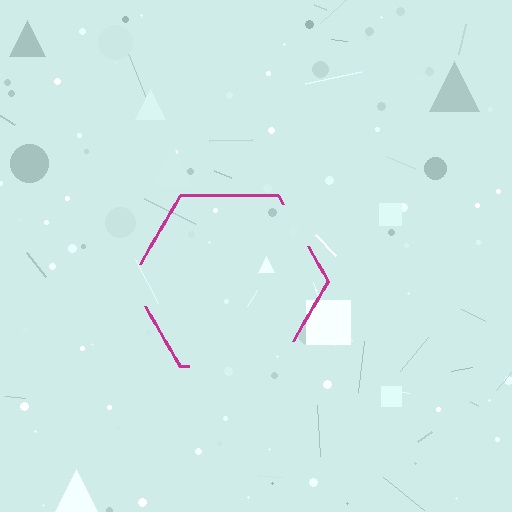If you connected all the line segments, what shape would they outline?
They would outline a hexagon.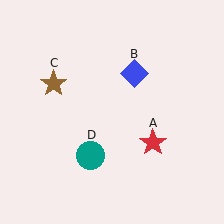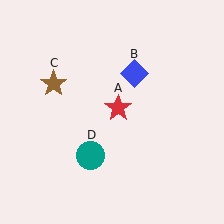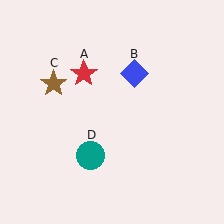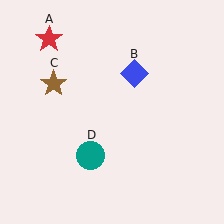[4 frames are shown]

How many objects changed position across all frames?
1 object changed position: red star (object A).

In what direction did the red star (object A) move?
The red star (object A) moved up and to the left.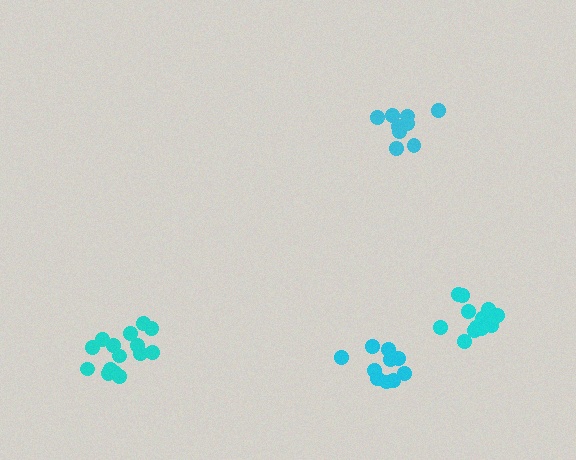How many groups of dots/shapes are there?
There are 4 groups.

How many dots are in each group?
Group 1: 13 dots, Group 2: 15 dots, Group 3: 10 dots, Group 4: 9 dots (47 total).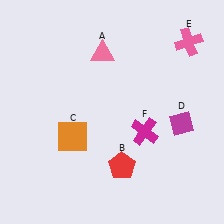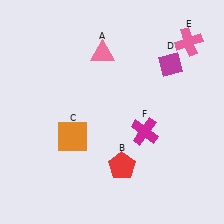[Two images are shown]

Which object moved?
The magenta diamond (D) moved up.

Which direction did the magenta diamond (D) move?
The magenta diamond (D) moved up.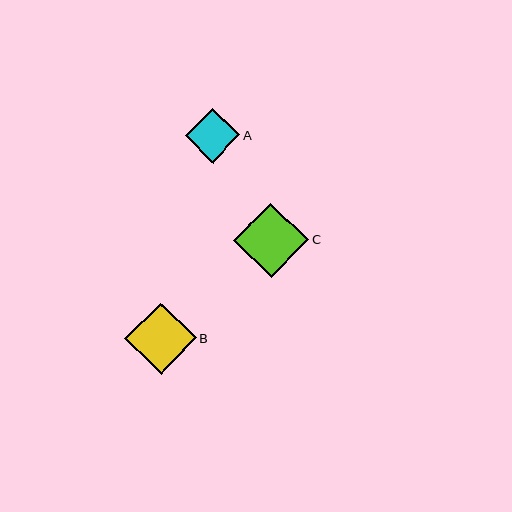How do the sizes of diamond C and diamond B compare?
Diamond C and diamond B are approximately the same size.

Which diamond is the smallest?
Diamond A is the smallest with a size of approximately 55 pixels.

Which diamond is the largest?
Diamond C is the largest with a size of approximately 75 pixels.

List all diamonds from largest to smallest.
From largest to smallest: C, B, A.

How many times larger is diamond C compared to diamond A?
Diamond C is approximately 1.4 times the size of diamond A.